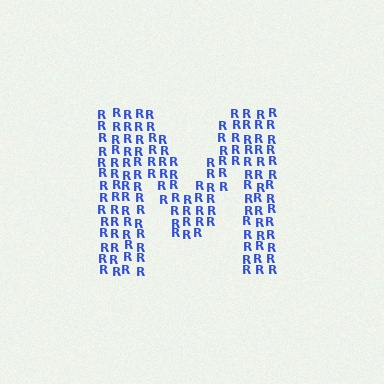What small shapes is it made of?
It is made of small letter R's.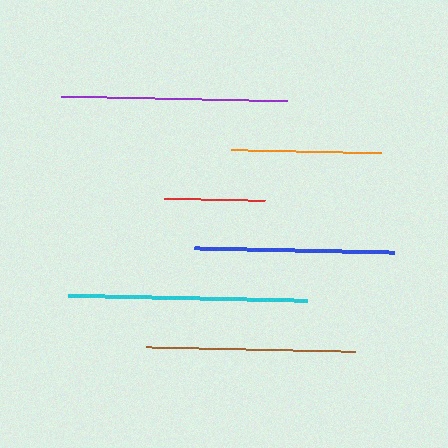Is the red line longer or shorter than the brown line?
The brown line is longer than the red line.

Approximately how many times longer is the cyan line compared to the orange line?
The cyan line is approximately 1.6 times the length of the orange line.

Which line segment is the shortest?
The red line is the shortest at approximately 101 pixels.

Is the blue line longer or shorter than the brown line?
The brown line is longer than the blue line.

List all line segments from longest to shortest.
From longest to shortest: cyan, purple, brown, blue, orange, red.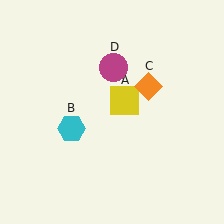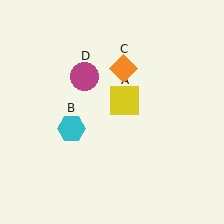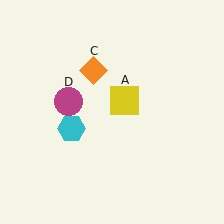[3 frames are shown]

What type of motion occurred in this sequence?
The orange diamond (object C), magenta circle (object D) rotated counterclockwise around the center of the scene.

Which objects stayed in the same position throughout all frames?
Yellow square (object A) and cyan hexagon (object B) remained stationary.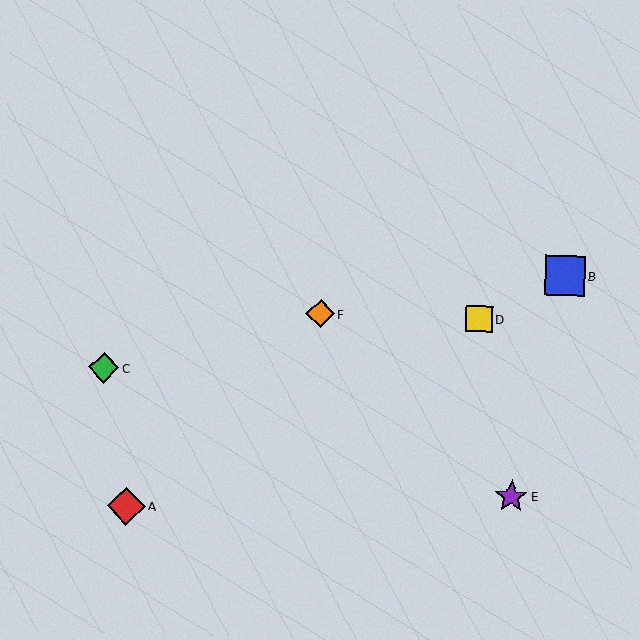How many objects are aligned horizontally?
2 objects (D, F) are aligned horizontally.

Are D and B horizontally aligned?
No, D is at y≈319 and B is at y≈276.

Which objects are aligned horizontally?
Objects D, F are aligned horizontally.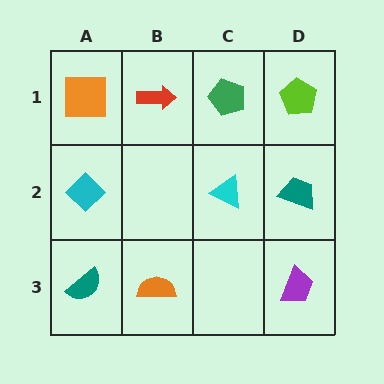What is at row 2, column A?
A cyan diamond.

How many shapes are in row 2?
3 shapes.